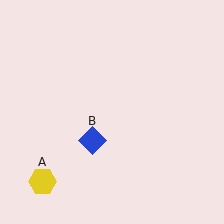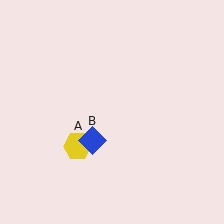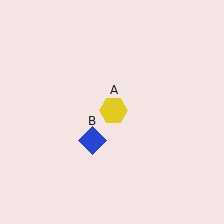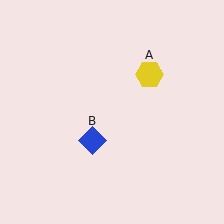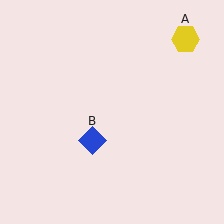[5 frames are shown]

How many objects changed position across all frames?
1 object changed position: yellow hexagon (object A).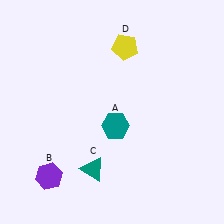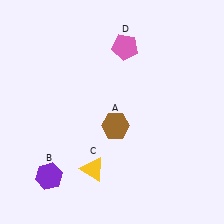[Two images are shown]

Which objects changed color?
A changed from teal to brown. C changed from teal to yellow. D changed from yellow to pink.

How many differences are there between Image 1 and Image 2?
There are 3 differences between the two images.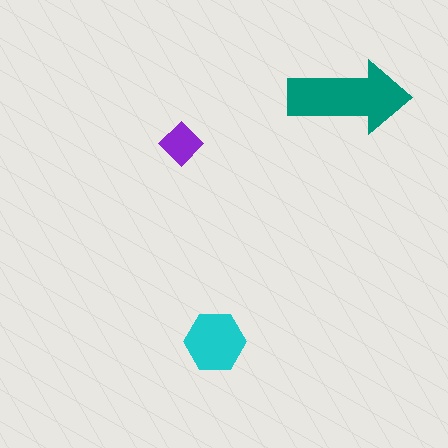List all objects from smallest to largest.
The purple diamond, the cyan hexagon, the teal arrow.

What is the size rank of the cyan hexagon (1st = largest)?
2nd.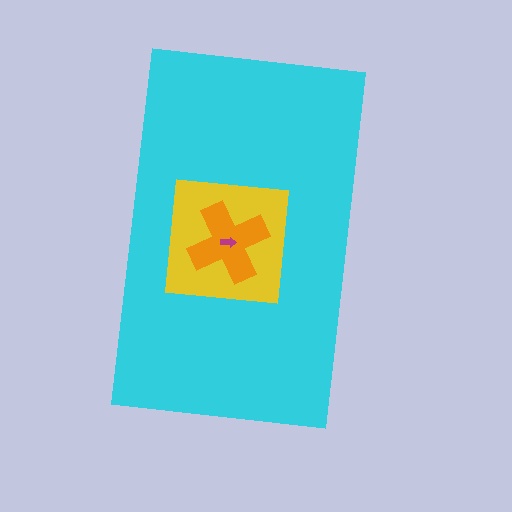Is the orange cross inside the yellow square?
Yes.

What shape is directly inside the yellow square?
The orange cross.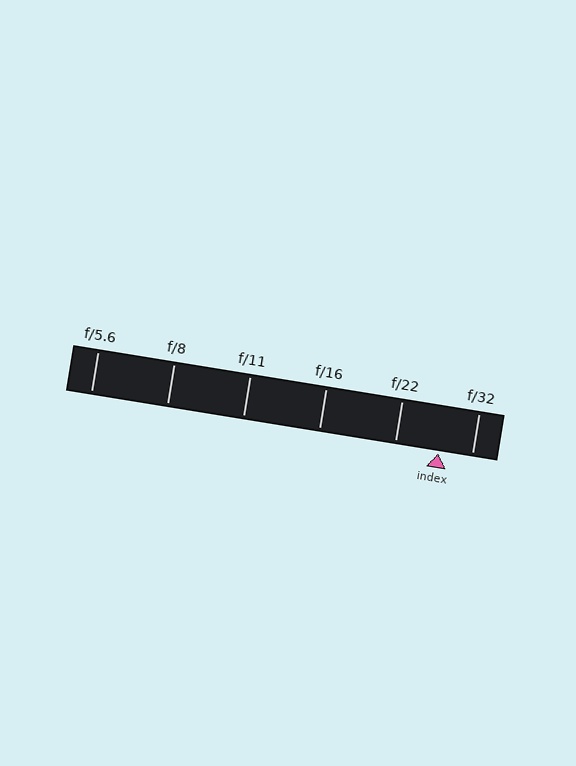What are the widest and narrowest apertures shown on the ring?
The widest aperture shown is f/5.6 and the narrowest is f/32.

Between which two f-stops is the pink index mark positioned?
The index mark is between f/22 and f/32.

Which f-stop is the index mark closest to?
The index mark is closest to f/32.